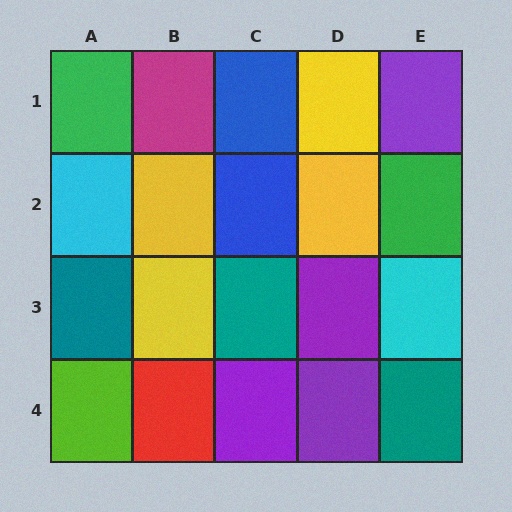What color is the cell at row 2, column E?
Green.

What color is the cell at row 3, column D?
Purple.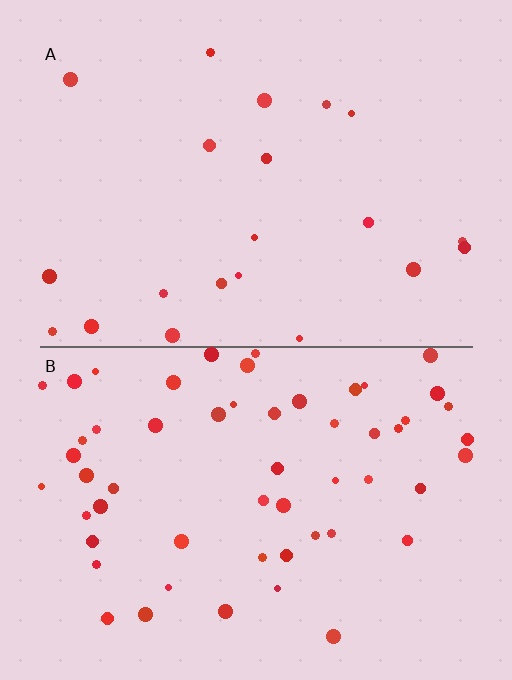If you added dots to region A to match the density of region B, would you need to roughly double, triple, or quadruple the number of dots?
Approximately triple.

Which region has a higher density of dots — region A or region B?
B (the bottom).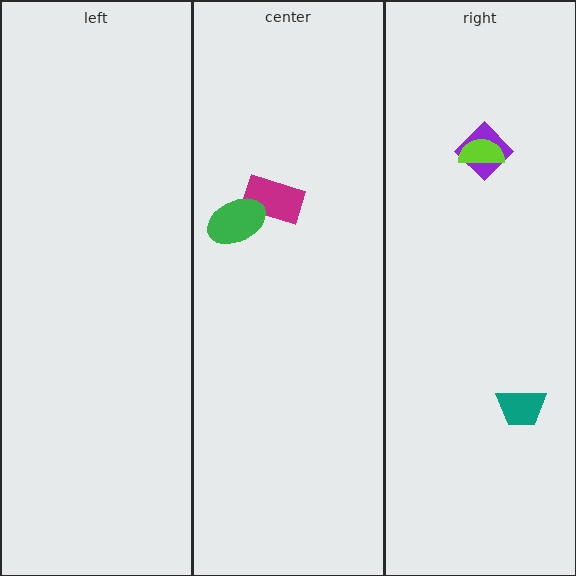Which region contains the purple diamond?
The right region.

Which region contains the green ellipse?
The center region.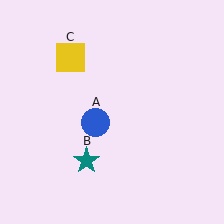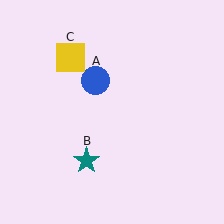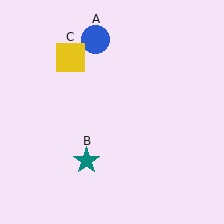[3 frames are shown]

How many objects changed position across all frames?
1 object changed position: blue circle (object A).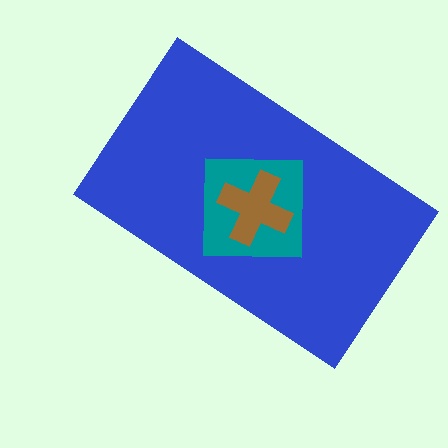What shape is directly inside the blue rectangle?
The teal square.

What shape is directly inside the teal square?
The brown cross.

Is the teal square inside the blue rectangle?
Yes.